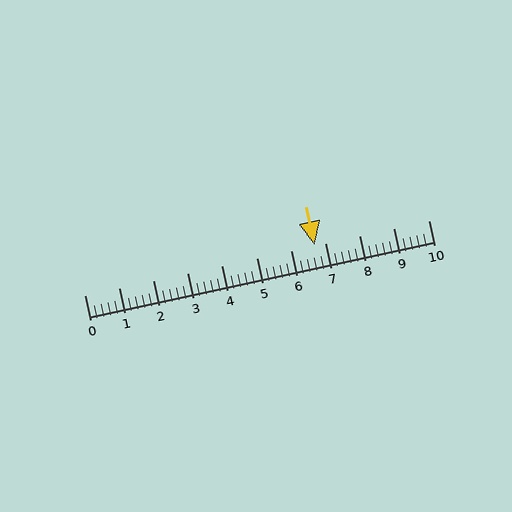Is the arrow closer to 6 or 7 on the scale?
The arrow is closer to 7.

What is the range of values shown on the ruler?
The ruler shows values from 0 to 10.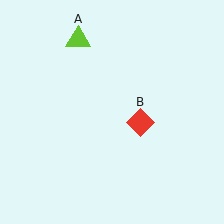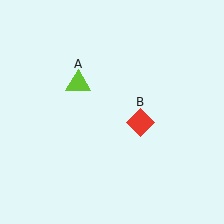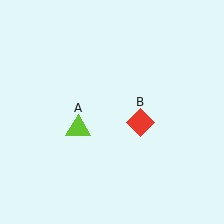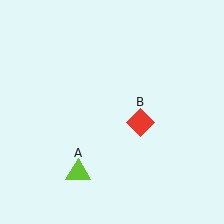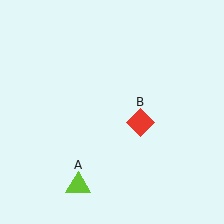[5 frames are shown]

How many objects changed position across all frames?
1 object changed position: lime triangle (object A).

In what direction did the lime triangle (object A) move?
The lime triangle (object A) moved down.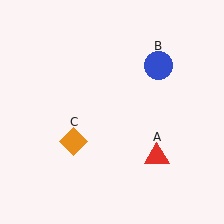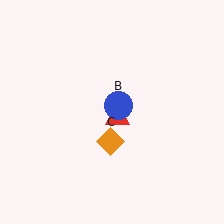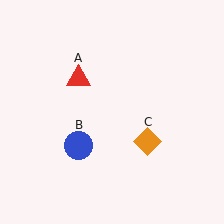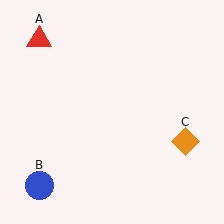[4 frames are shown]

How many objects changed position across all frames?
3 objects changed position: red triangle (object A), blue circle (object B), orange diamond (object C).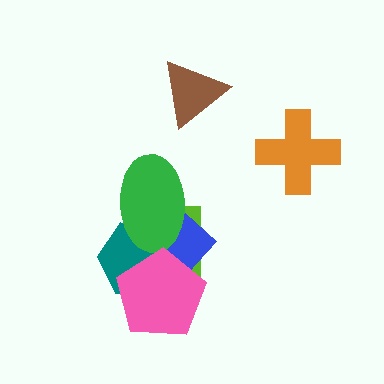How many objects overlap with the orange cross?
0 objects overlap with the orange cross.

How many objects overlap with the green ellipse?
3 objects overlap with the green ellipse.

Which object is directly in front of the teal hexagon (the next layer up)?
The blue rectangle is directly in front of the teal hexagon.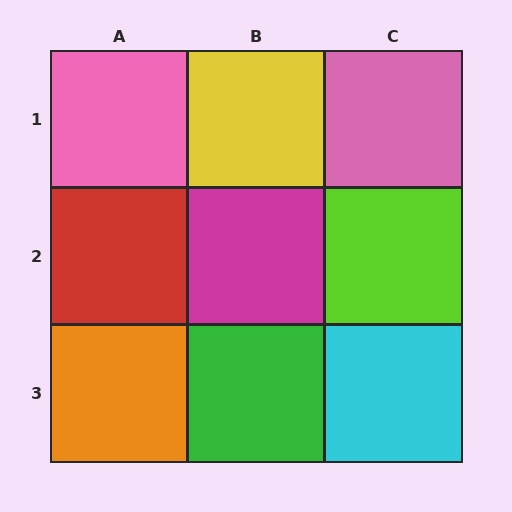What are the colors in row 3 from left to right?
Orange, green, cyan.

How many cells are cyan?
1 cell is cyan.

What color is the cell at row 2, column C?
Lime.